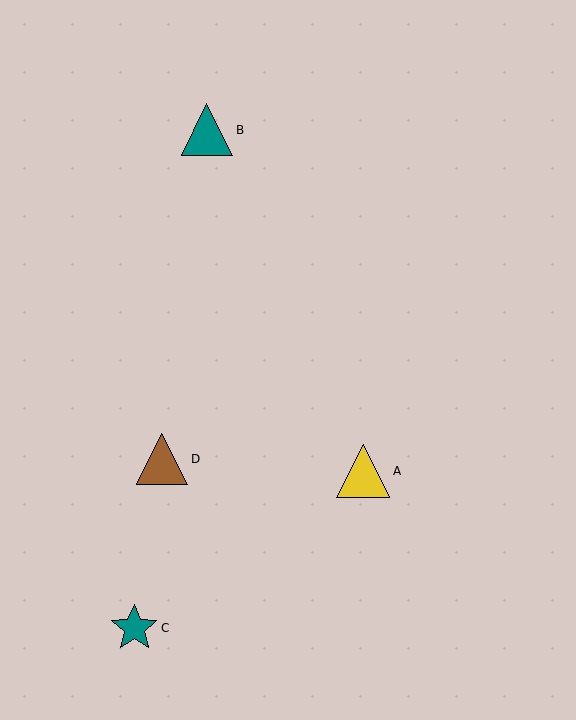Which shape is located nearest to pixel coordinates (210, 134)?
The teal triangle (labeled B) at (207, 130) is nearest to that location.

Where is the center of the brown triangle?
The center of the brown triangle is at (162, 459).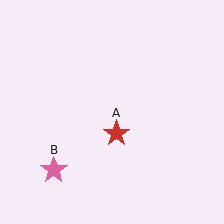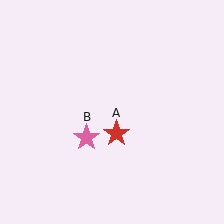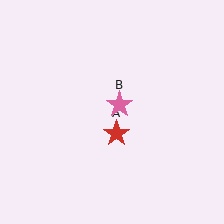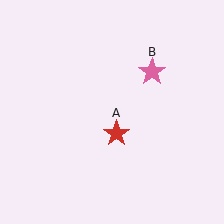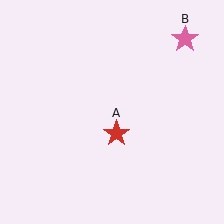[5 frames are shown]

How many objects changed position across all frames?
1 object changed position: pink star (object B).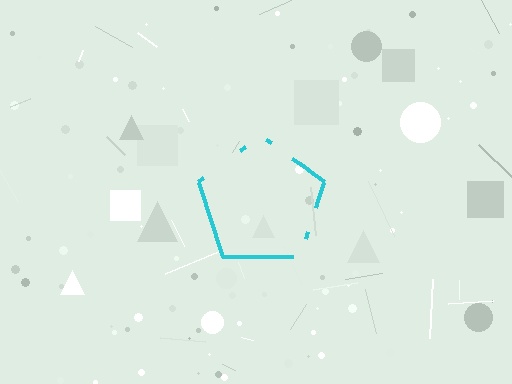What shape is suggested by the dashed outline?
The dashed outline suggests a pentagon.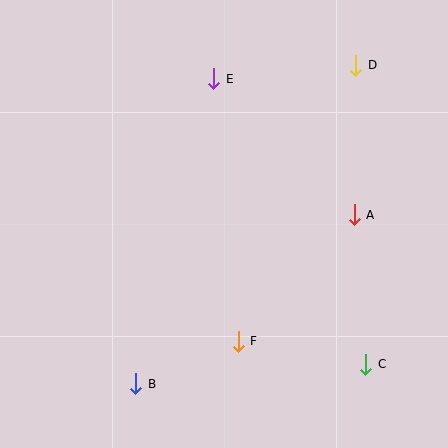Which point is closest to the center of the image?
Point F at (238, 341) is closest to the center.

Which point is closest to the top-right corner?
Point D is closest to the top-right corner.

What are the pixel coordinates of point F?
Point F is at (238, 341).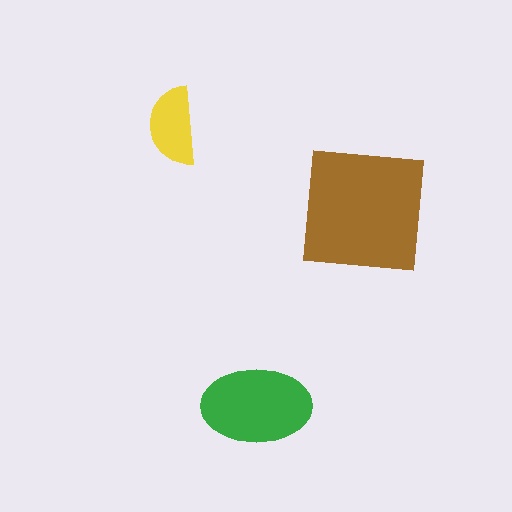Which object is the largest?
The brown square.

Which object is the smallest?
The yellow semicircle.